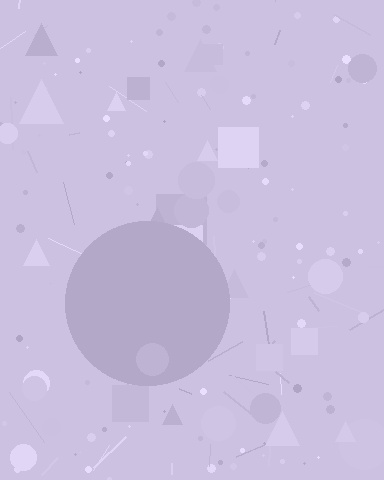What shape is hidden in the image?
A circle is hidden in the image.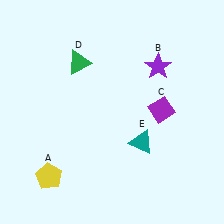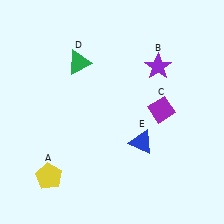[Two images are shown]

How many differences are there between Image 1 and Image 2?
There is 1 difference between the two images.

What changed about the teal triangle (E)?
In Image 1, E is teal. In Image 2, it changed to blue.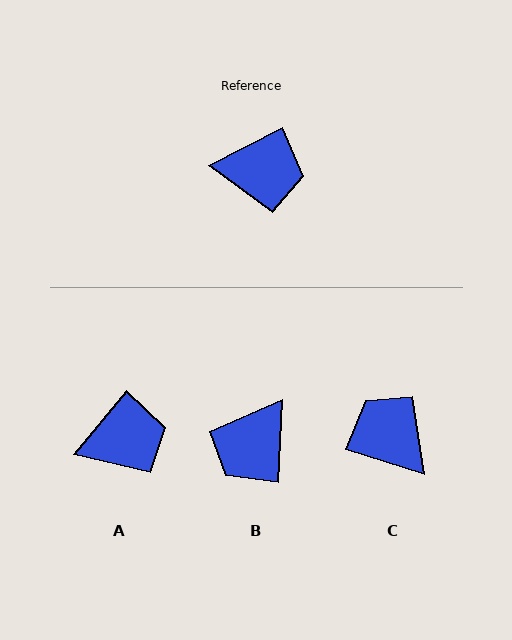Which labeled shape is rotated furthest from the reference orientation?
C, about 135 degrees away.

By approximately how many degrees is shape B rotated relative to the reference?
Approximately 120 degrees clockwise.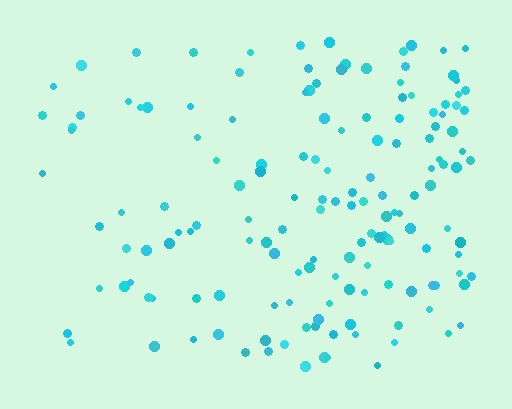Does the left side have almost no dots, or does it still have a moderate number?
Still a moderate number, just noticeably fewer than the right.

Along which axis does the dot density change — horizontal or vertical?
Horizontal.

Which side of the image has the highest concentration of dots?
The right.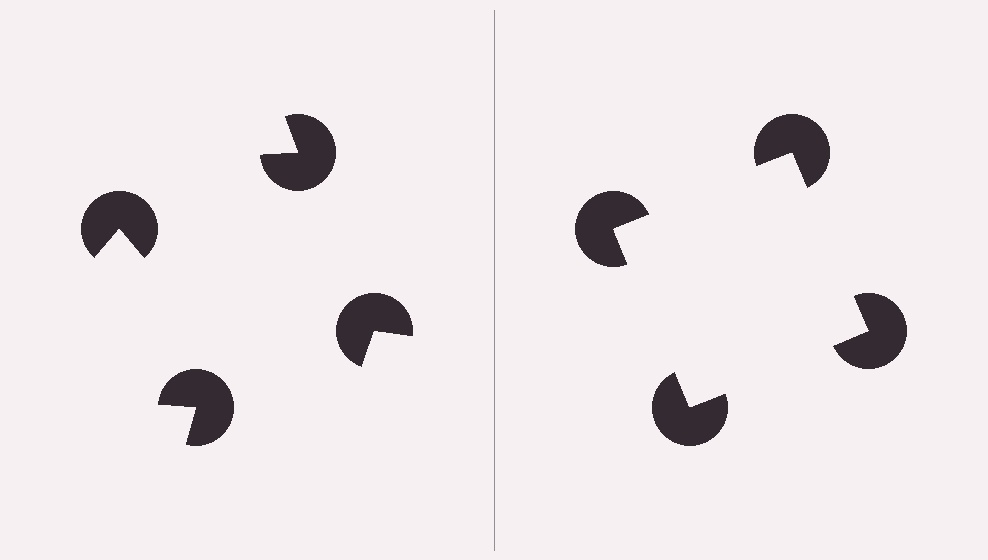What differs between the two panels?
The pac-man discs are positioned identically on both sides; only the wedge orientations differ. On the right they align to a square; on the left they are misaligned.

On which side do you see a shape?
An illusory square appears on the right side. On the left side the wedge cuts are rotated, so no coherent shape forms.